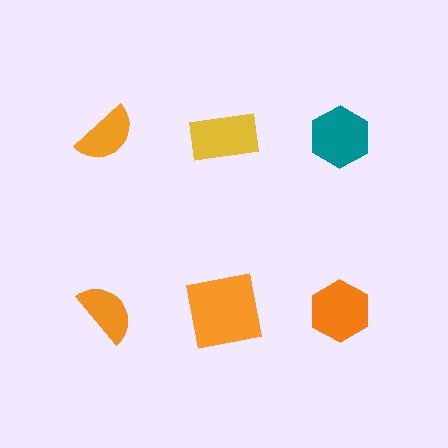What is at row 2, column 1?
An orange semicircle.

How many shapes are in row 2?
3 shapes.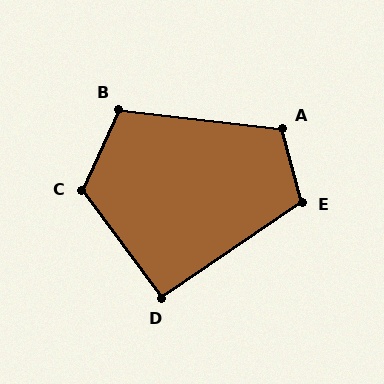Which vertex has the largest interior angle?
C, at approximately 119 degrees.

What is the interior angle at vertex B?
Approximately 108 degrees (obtuse).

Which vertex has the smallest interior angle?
D, at approximately 92 degrees.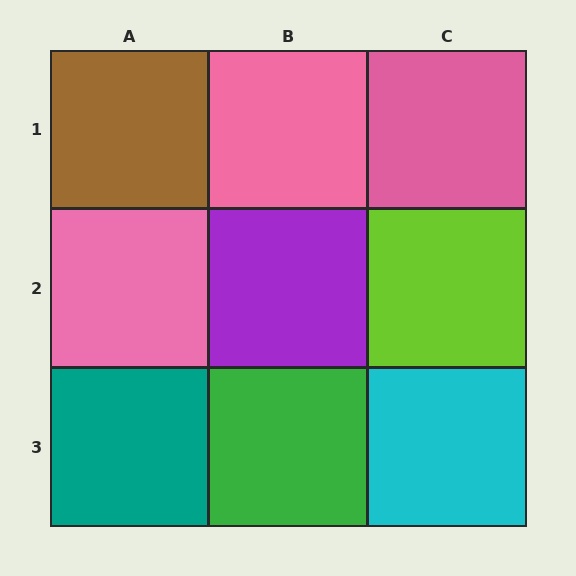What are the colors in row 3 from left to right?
Teal, green, cyan.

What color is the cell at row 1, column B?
Pink.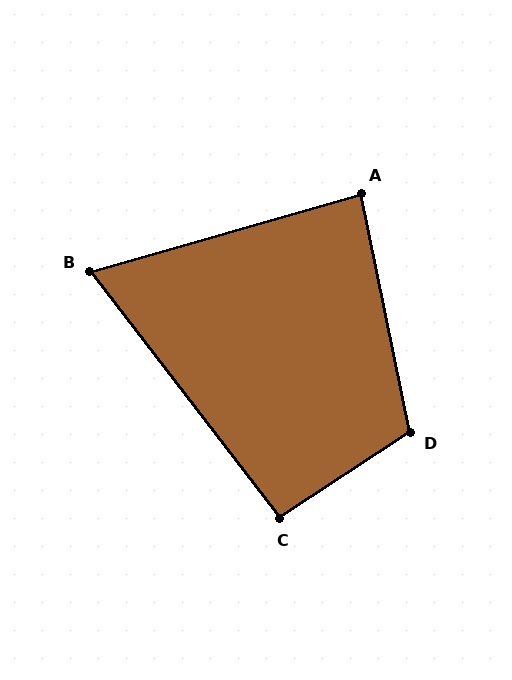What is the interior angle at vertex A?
Approximately 86 degrees (approximately right).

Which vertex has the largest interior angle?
D, at approximately 112 degrees.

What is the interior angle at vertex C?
Approximately 94 degrees (approximately right).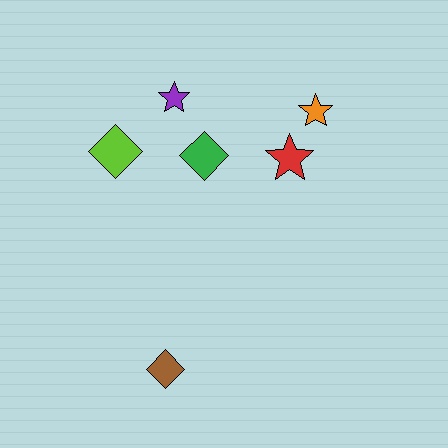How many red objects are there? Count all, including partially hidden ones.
There is 1 red object.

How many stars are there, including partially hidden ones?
There are 3 stars.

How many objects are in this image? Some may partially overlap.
There are 6 objects.